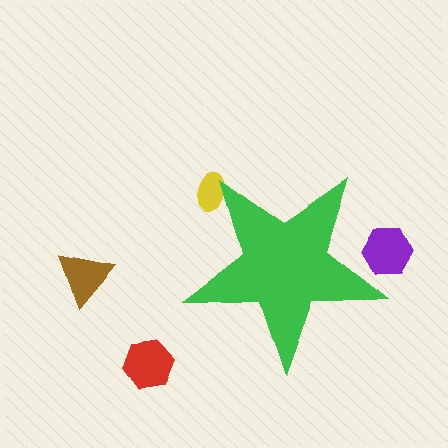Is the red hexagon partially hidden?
No, the red hexagon is fully visible.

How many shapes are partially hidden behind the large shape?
2 shapes are partially hidden.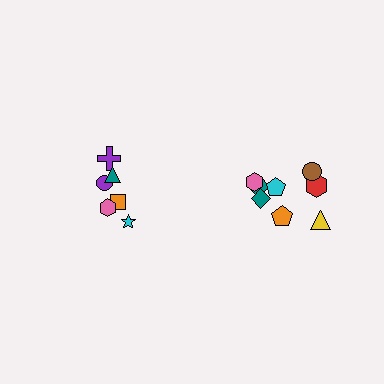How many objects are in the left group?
There are 6 objects.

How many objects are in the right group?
There are 8 objects.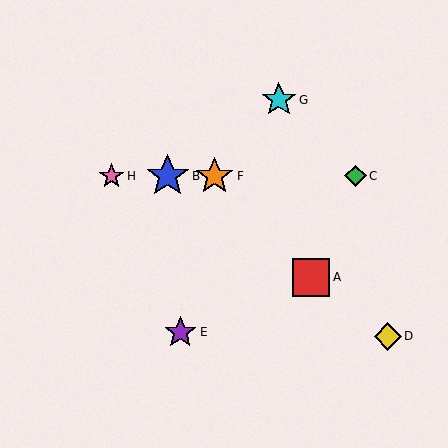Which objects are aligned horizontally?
Objects B, C, F, H are aligned horizontally.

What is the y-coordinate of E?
Object E is at y≈332.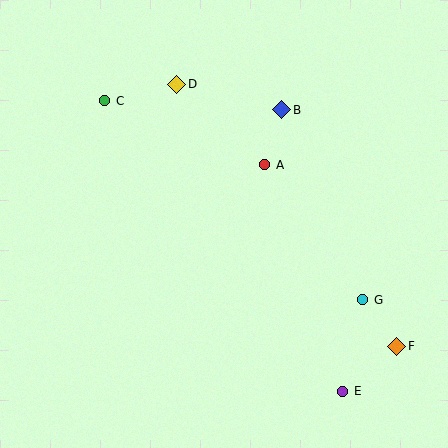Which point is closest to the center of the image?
Point A at (265, 165) is closest to the center.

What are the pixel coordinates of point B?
Point B is at (282, 110).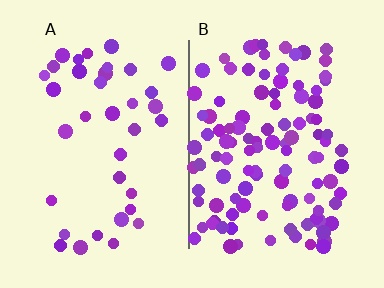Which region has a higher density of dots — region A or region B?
B (the right).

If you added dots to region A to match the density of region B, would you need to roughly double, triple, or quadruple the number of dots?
Approximately triple.